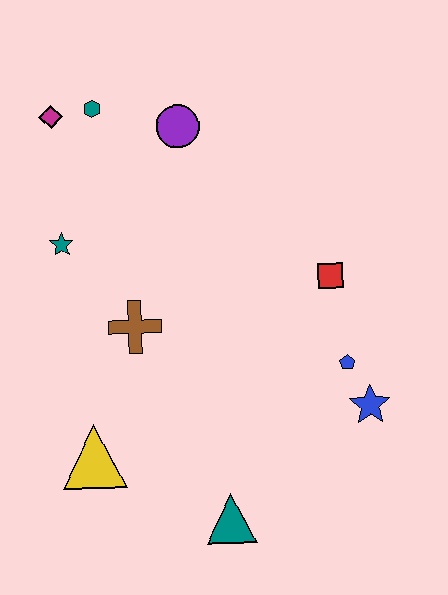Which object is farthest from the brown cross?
The blue star is farthest from the brown cross.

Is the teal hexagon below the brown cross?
No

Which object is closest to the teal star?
The brown cross is closest to the teal star.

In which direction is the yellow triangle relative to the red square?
The yellow triangle is to the left of the red square.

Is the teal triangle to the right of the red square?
No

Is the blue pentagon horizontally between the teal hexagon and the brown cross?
No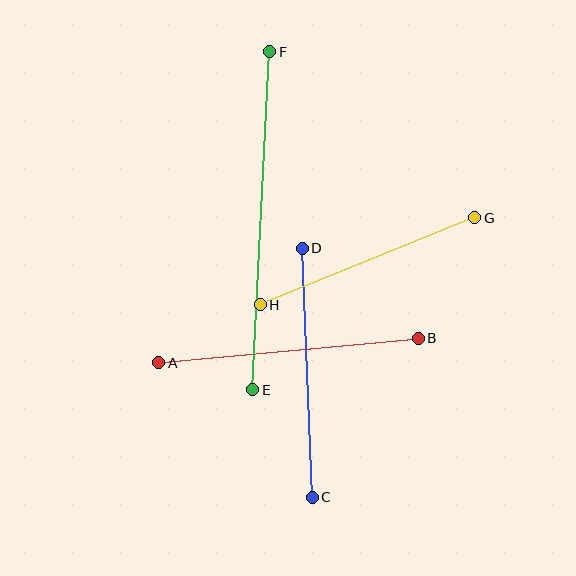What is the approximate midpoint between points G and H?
The midpoint is at approximately (368, 261) pixels.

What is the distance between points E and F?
The distance is approximately 338 pixels.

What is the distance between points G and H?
The distance is approximately 231 pixels.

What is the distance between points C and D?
The distance is approximately 249 pixels.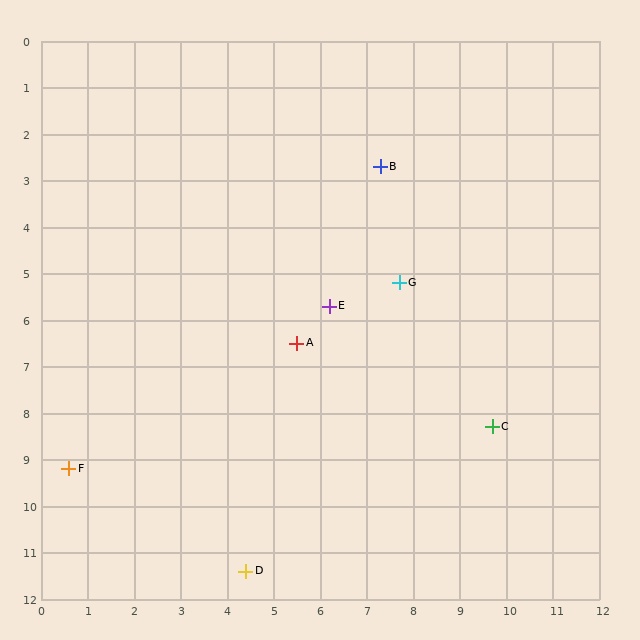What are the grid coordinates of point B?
Point B is at approximately (7.3, 2.7).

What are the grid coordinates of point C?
Point C is at approximately (9.7, 8.3).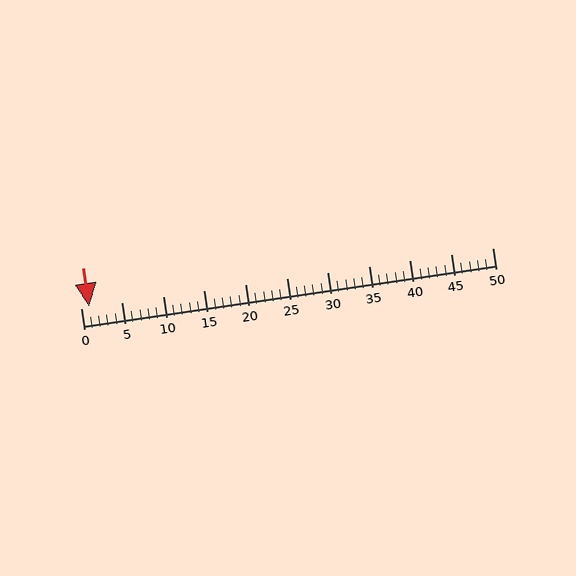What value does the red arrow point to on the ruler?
The red arrow points to approximately 1.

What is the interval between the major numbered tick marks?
The major tick marks are spaced 5 units apart.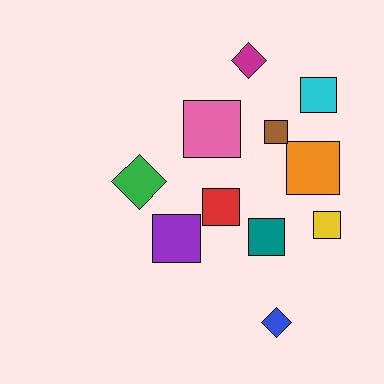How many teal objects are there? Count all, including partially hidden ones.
There is 1 teal object.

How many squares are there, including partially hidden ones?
There are 8 squares.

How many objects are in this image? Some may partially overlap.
There are 11 objects.